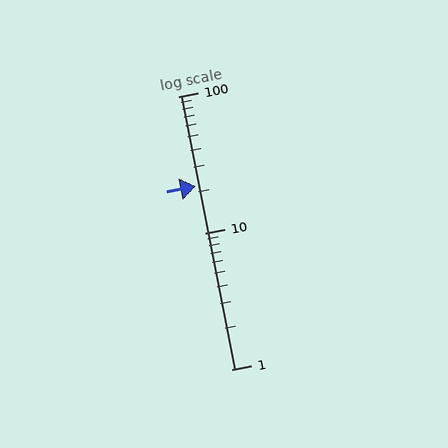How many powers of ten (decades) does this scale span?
The scale spans 2 decades, from 1 to 100.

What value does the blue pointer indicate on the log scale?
The pointer indicates approximately 22.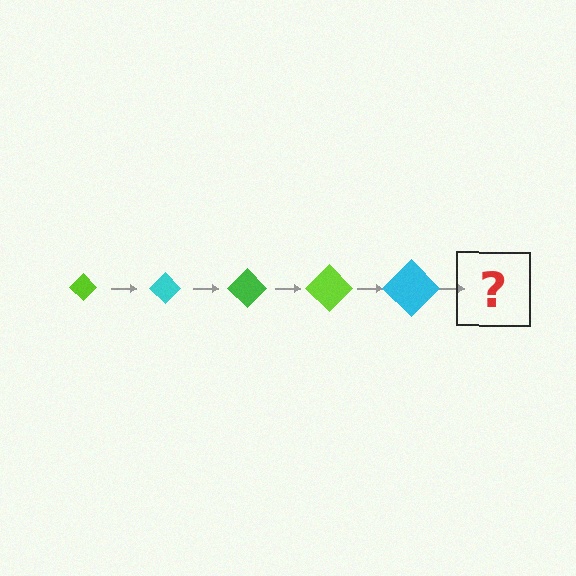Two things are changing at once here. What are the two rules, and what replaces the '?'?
The two rules are that the diamond grows larger each step and the color cycles through lime, cyan, and green. The '?' should be a green diamond, larger than the previous one.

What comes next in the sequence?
The next element should be a green diamond, larger than the previous one.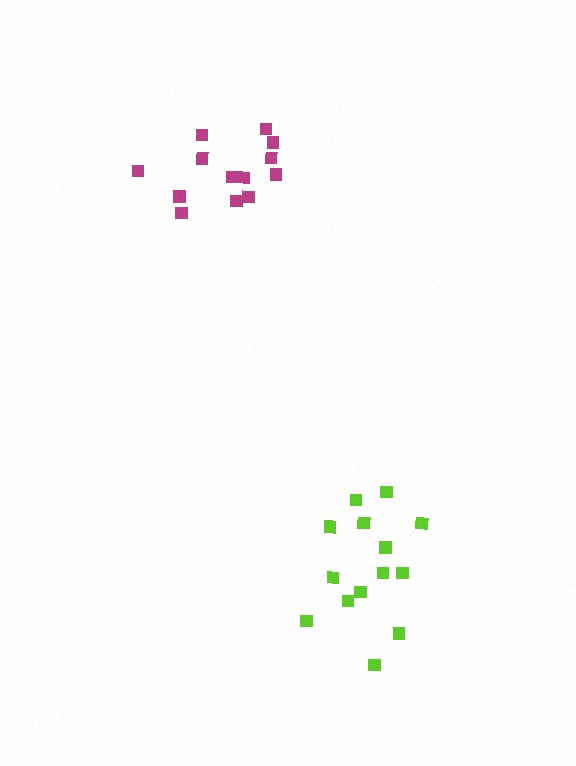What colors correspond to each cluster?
The clusters are colored: magenta, lime.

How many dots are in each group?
Group 1: 13 dots, Group 2: 14 dots (27 total).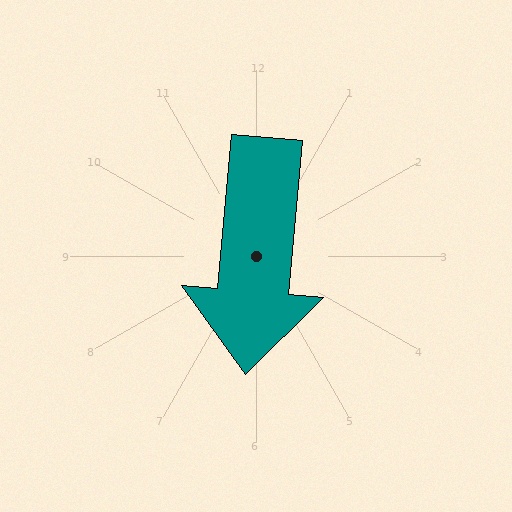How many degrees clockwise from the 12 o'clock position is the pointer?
Approximately 185 degrees.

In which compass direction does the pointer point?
South.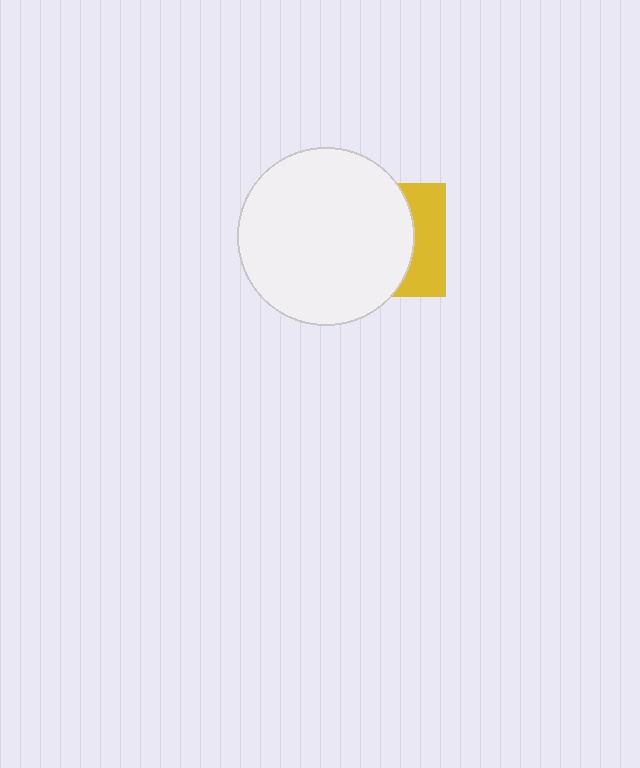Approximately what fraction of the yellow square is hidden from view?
Roughly 68% of the yellow square is hidden behind the white circle.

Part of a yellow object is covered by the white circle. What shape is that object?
It is a square.